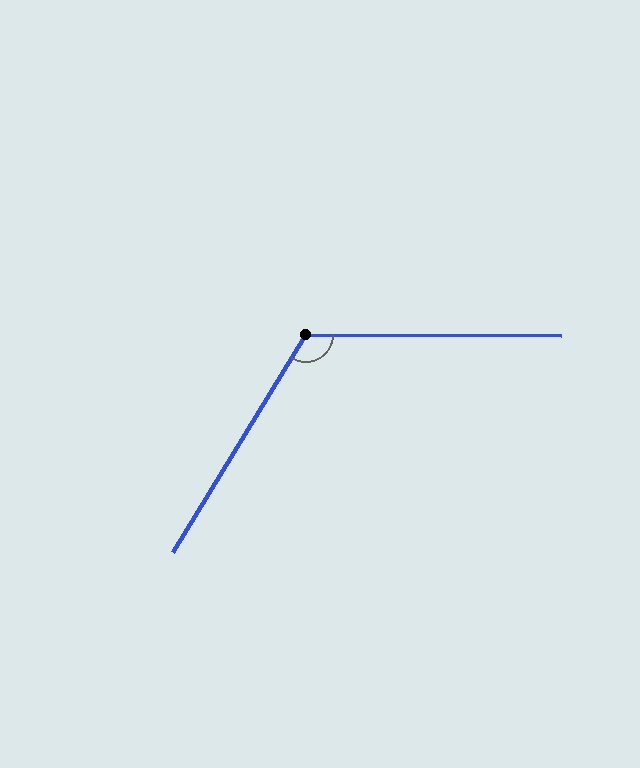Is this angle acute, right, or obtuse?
It is obtuse.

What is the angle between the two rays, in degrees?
Approximately 121 degrees.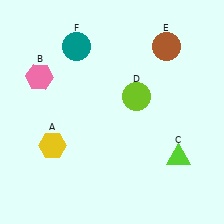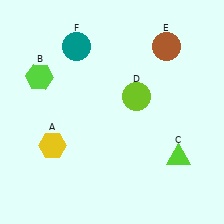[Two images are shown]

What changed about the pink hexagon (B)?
In Image 1, B is pink. In Image 2, it changed to lime.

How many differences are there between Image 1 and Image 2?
There is 1 difference between the two images.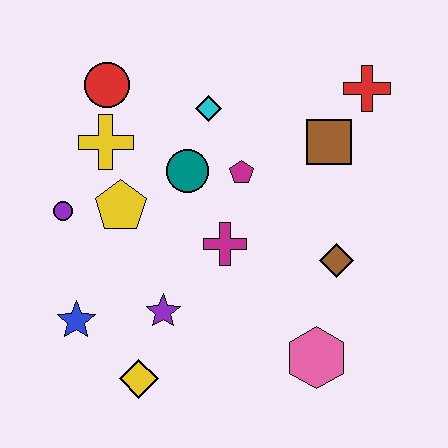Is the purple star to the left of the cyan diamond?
Yes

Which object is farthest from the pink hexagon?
The red circle is farthest from the pink hexagon.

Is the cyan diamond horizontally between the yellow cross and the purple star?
No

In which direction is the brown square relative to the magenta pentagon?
The brown square is to the right of the magenta pentagon.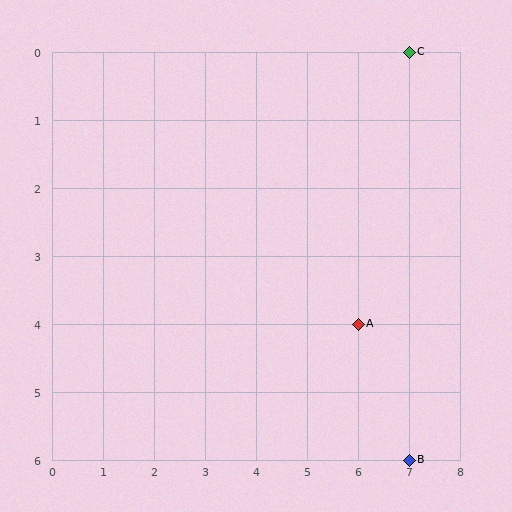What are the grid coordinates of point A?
Point A is at grid coordinates (6, 4).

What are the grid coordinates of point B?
Point B is at grid coordinates (7, 6).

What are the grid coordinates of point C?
Point C is at grid coordinates (7, 0).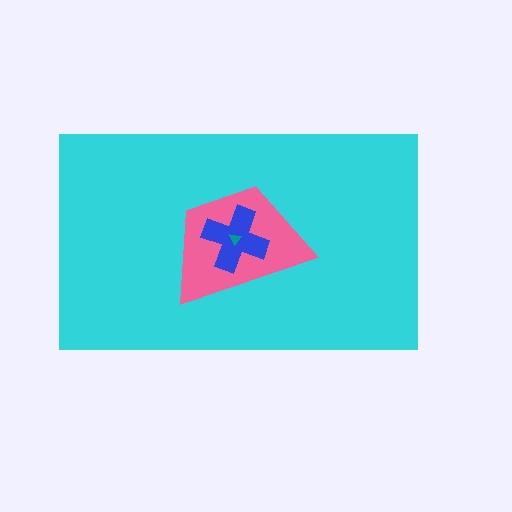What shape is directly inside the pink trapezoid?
The blue cross.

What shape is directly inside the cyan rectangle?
The pink trapezoid.